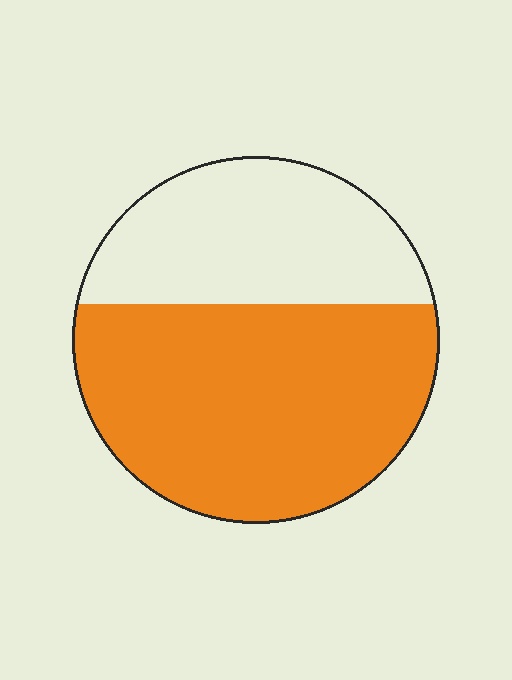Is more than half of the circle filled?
Yes.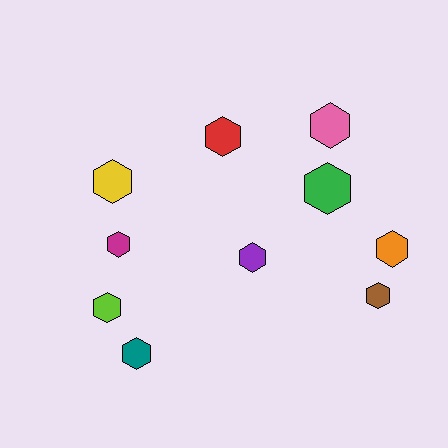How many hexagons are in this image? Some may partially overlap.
There are 10 hexagons.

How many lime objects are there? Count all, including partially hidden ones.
There is 1 lime object.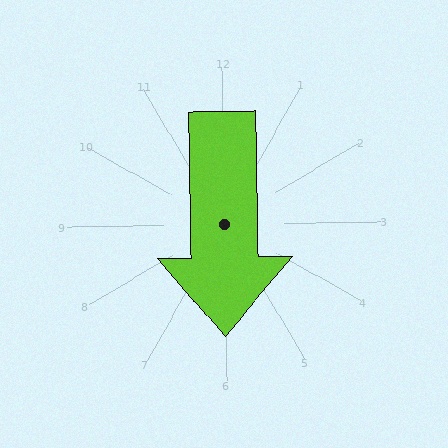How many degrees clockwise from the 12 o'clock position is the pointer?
Approximately 180 degrees.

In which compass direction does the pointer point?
South.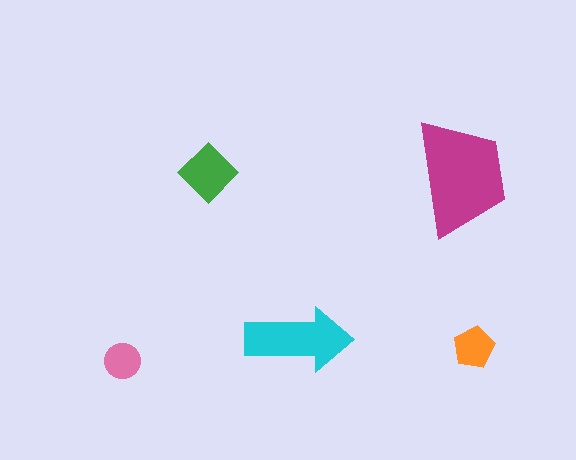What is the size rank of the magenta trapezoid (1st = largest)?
1st.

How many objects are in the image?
There are 5 objects in the image.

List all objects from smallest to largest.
The pink circle, the orange pentagon, the green diamond, the cyan arrow, the magenta trapezoid.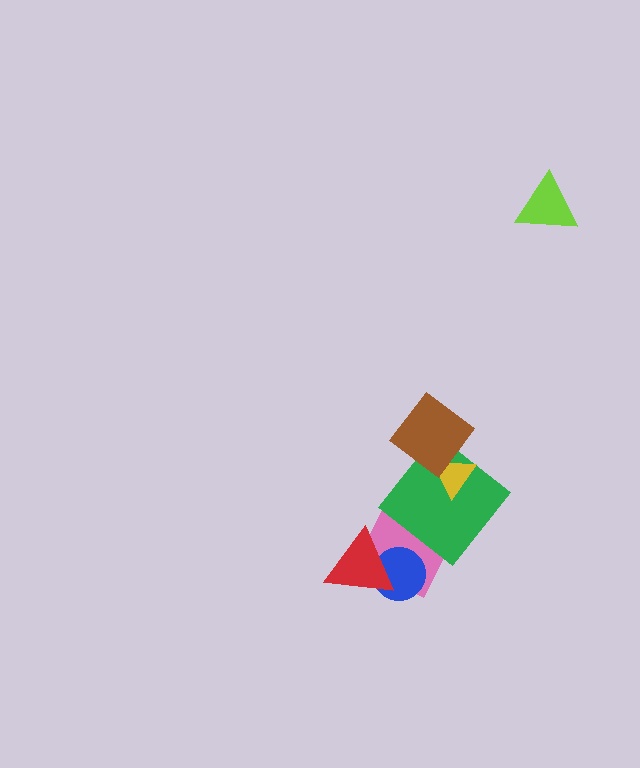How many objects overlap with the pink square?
3 objects overlap with the pink square.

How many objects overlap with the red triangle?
2 objects overlap with the red triangle.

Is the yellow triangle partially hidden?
Yes, it is partially covered by another shape.